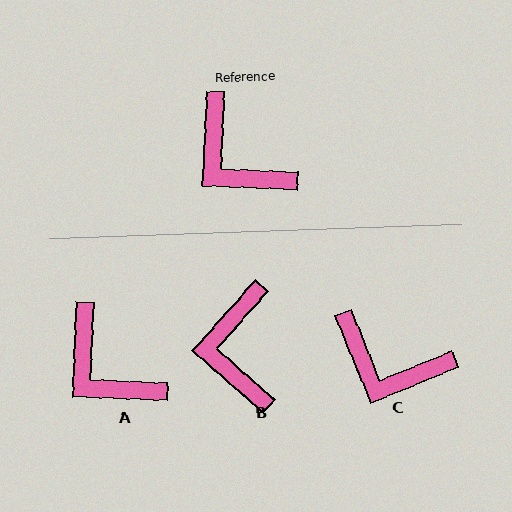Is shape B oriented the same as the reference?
No, it is off by about 39 degrees.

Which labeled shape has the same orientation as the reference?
A.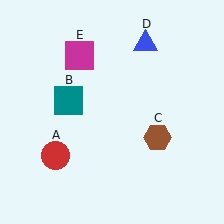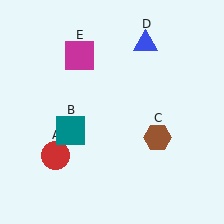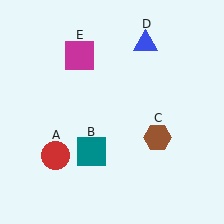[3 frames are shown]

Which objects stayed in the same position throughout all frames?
Red circle (object A) and brown hexagon (object C) and blue triangle (object D) and magenta square (object E) remained stationary.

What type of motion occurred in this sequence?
The teal square (object B) rotated counterclockwise around the center of the scene.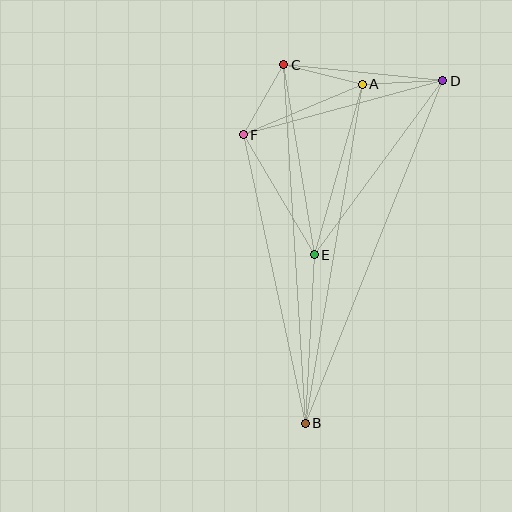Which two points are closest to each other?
Points A and D are closest to each other.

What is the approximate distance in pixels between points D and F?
The distance between D and F is approximately 207 pixels.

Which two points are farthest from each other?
Points B and D are farthest from each other.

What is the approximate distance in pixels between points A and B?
The distance between A and B is approximately 344 pixels.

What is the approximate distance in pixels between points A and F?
The distance between A and F is approximately 129 pixels.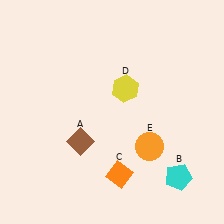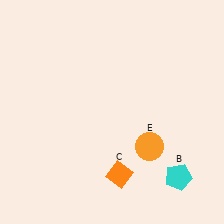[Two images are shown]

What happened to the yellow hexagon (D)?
The yellow hexagon (D) was removed in Image 2. It was in the top-right area of Image 1.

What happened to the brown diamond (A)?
The brown diamond (A) was removed in Image 2. It was in the bottom-left area of Image 1.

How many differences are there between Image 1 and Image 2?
There are 2 differences between the two images.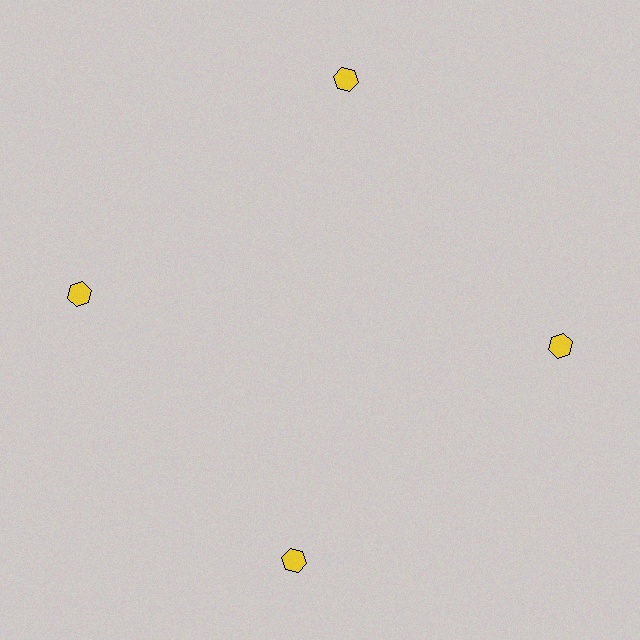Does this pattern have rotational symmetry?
Yes, this pattern has 4-fold rotational symmetry. It looks the same after rotating 90 degrees around the center.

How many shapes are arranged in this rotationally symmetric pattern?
There are 4 shapes, arranged in 4 groups of 1.